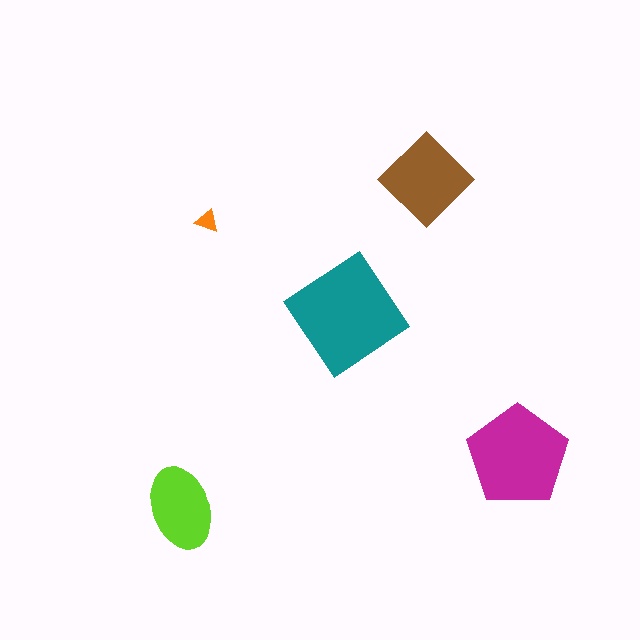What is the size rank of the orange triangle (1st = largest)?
5th.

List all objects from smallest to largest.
The orange triangle, the lime ellipse, the brown diamond, the magenta pentagon, the teal diamond.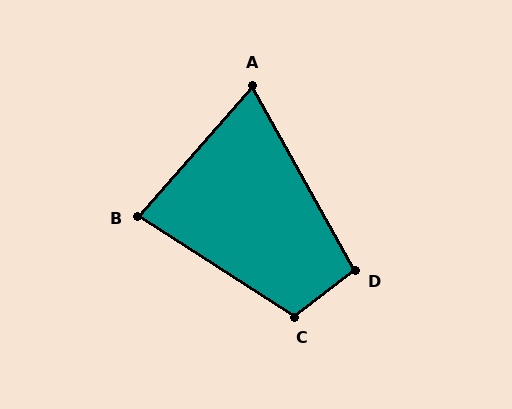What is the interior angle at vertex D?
Approximately 99 degrees (obtuse).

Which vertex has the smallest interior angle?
A, at approximately 70 degrees.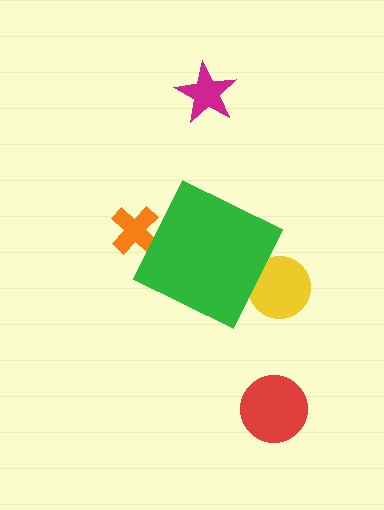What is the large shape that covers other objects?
A green diamond.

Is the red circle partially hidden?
No, the red circle is fully visible.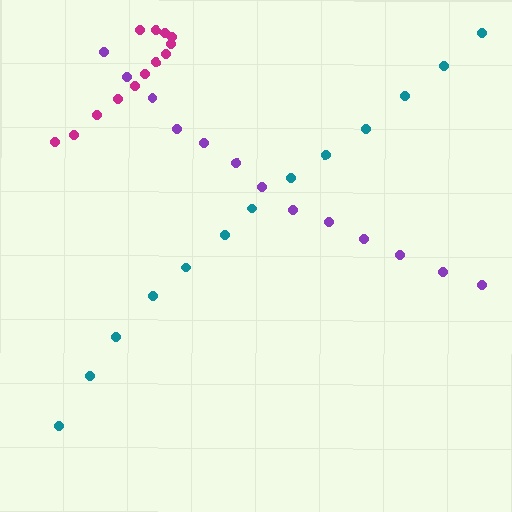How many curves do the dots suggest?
There are 3 distinct paths.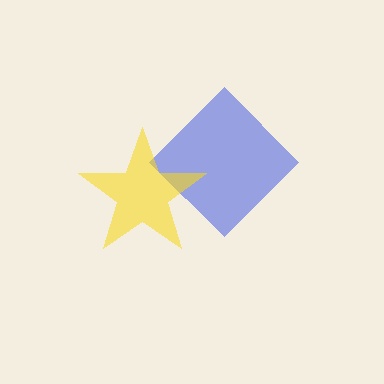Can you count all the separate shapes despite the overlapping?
Yes, there are 2 separate shapes.